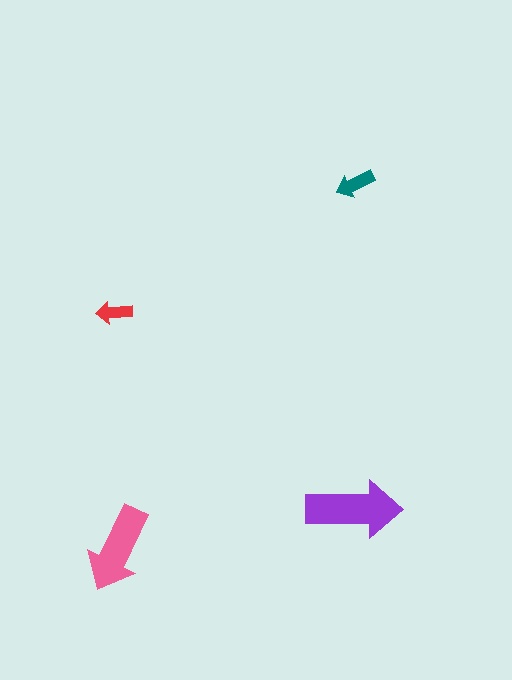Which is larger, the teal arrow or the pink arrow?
The pink one.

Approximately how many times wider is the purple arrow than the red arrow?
About 2.5 times wider.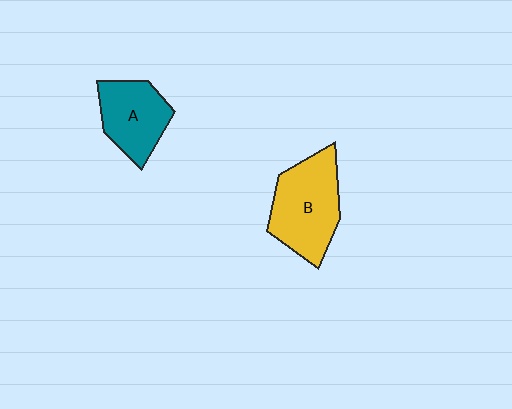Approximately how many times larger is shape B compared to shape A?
Approximately 1.4 times.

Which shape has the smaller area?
Shape A (teal).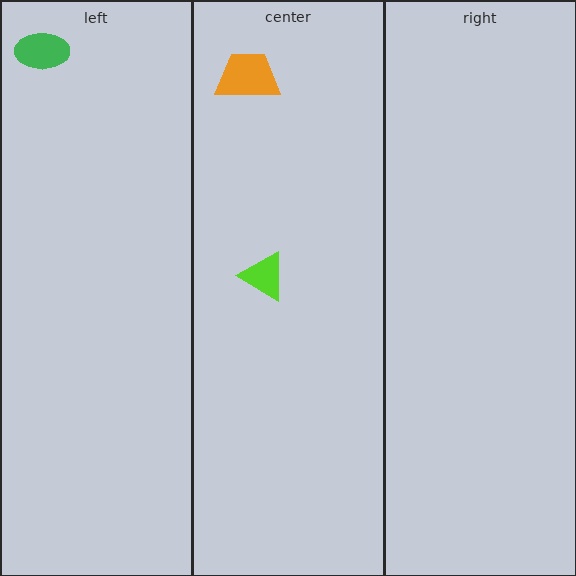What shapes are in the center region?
The lime triangle, the orange trapezoid.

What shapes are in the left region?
The green ellipse.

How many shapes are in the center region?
2.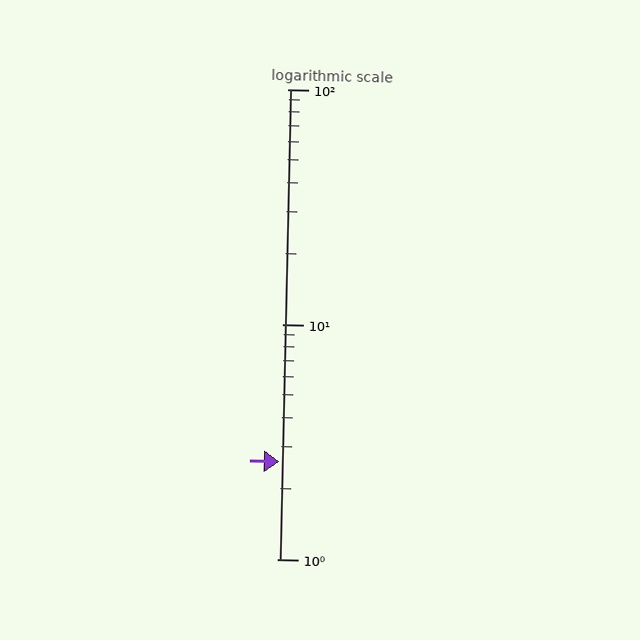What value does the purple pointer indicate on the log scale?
The pointer indicates approximately 2.6.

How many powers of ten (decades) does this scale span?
The scale spans 2 decades, from 1 to 100.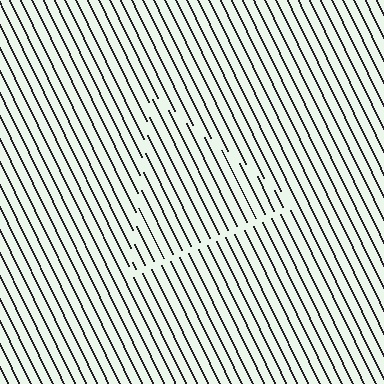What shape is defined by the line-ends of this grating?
An illusory triangle. The interior of the shape contains the same grating, shifted by half a period — the contour is defined by the phase discontinuity where line-ends from the inner and outer gratings abut.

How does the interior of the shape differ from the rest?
The interior of the shape contains the same grating, shifted by half a period — the contour is defined by the phase discontinuity where line-ends from the inner and outer gratings abut.